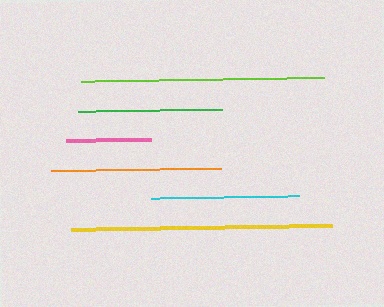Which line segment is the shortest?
The pink line is the shortest at approximately 85 pixels.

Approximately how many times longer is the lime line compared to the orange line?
The lime line is approximately 1.4 times the length of the orange line.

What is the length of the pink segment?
The pink segment is approximately 85 pixels long.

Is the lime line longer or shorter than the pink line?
The lime line is longer than the pink line.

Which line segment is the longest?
The yellow line is the longest at approximately 261 pixels.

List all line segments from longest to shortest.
From longest to shortest: yellow, lime, orange, cyan, green, pink.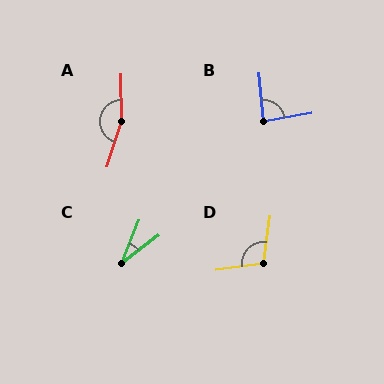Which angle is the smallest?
C, at approximately 31 degrees.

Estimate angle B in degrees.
Approximately 85 degrees.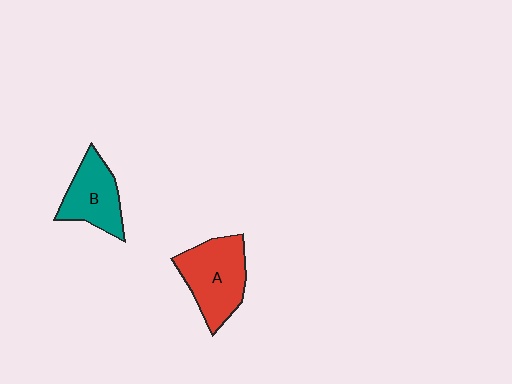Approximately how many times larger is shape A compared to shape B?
Approximately 1.3 times.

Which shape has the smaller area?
Shape B (teal).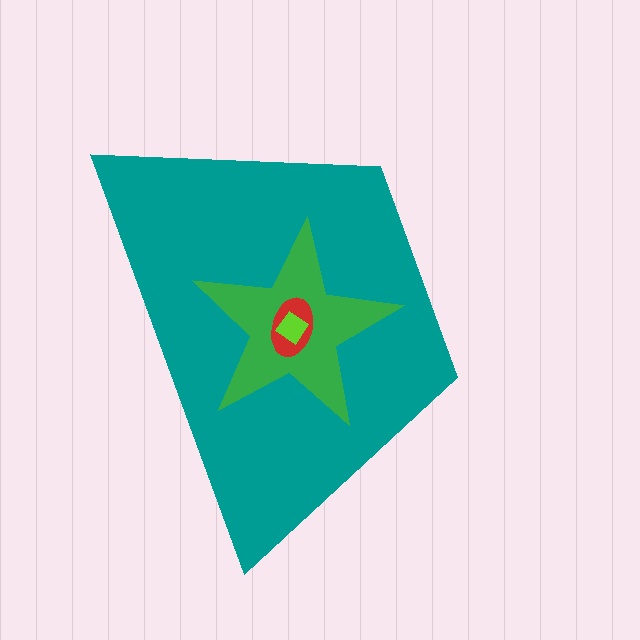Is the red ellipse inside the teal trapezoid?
Yes.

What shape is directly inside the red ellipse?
The lime diamond.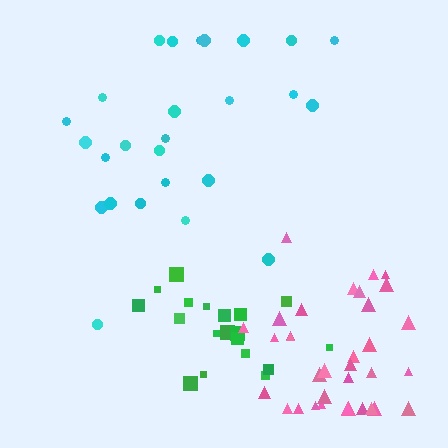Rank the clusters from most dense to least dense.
pink, green, cyan.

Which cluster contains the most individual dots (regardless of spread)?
Pink (34).